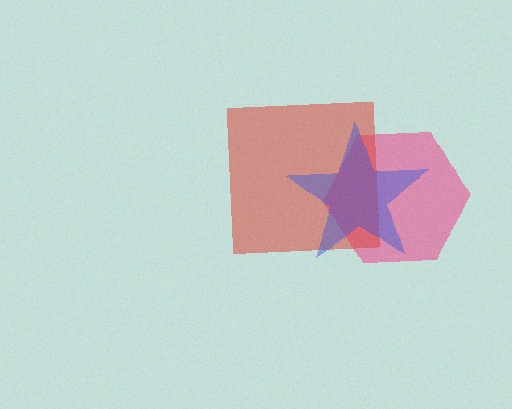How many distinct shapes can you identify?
There are 3 distinct shapes: a pink hexagon, a red square, a blue star.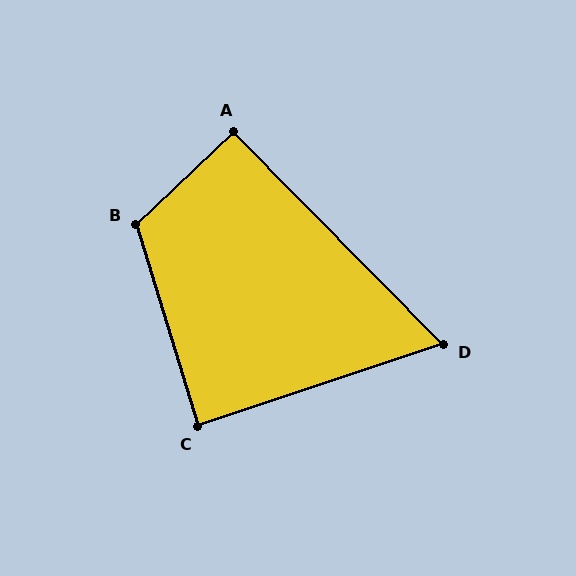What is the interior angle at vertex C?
Approximately 89 degrees (approximately right).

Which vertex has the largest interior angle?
B, at approximately 116 degrees.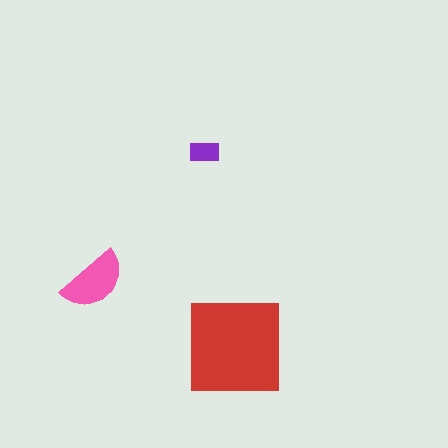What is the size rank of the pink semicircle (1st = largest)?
2nd.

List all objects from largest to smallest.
The red square, the pink semicircle, the purple rectangle.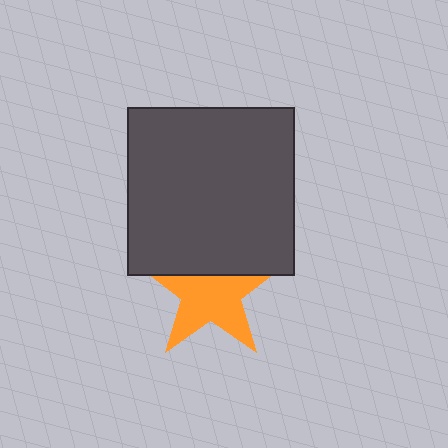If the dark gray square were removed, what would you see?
You would see the complete orange star.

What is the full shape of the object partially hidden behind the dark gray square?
The partially hidden object is an orange star.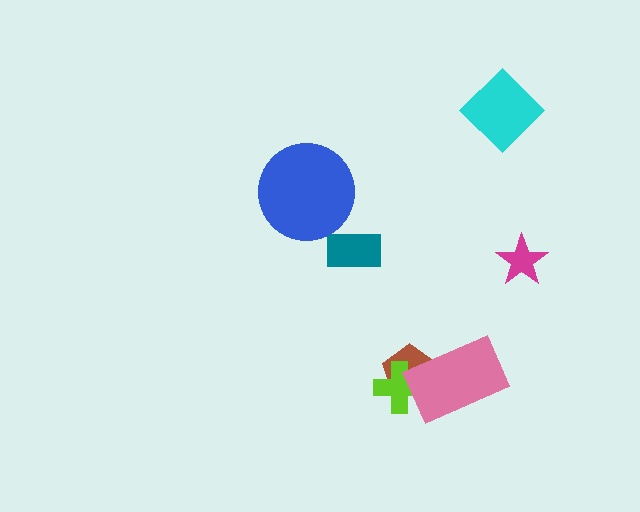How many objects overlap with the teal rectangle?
0 objects overlap with the teal rectangle.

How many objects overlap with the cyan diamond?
0 objects overlap with the cyan diamond.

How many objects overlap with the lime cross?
2 objects overlap with the lime cross.